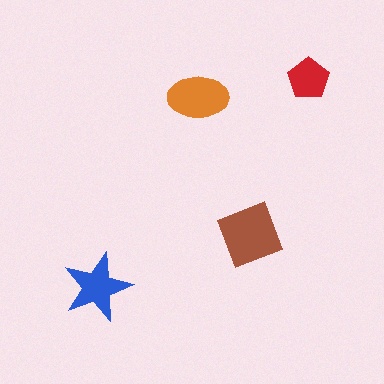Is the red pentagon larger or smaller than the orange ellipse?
Smaller.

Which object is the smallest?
The red pentagon.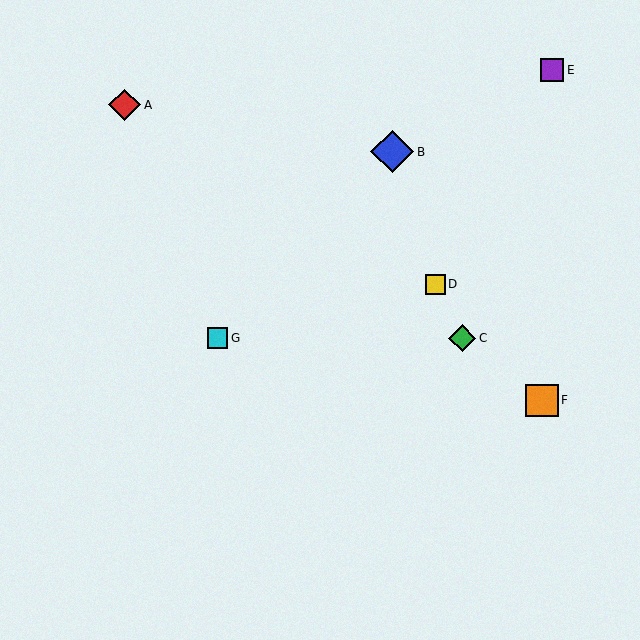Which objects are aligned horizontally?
Objects C, G are aligned horizontally.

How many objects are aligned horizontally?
2 objects (C, G) are aligned horizontally.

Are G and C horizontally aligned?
Yes, both are at y≈338.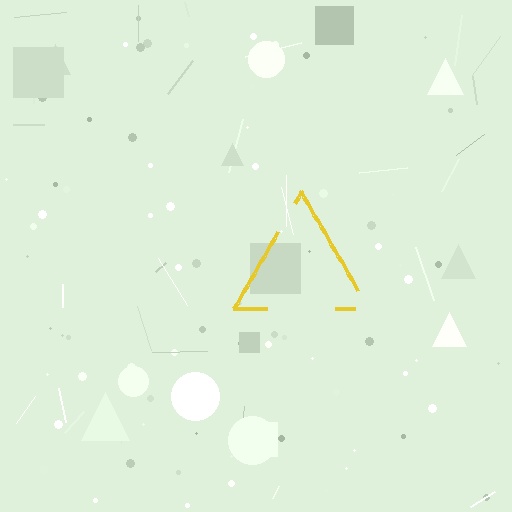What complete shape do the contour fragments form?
The contour fragments form a triangle.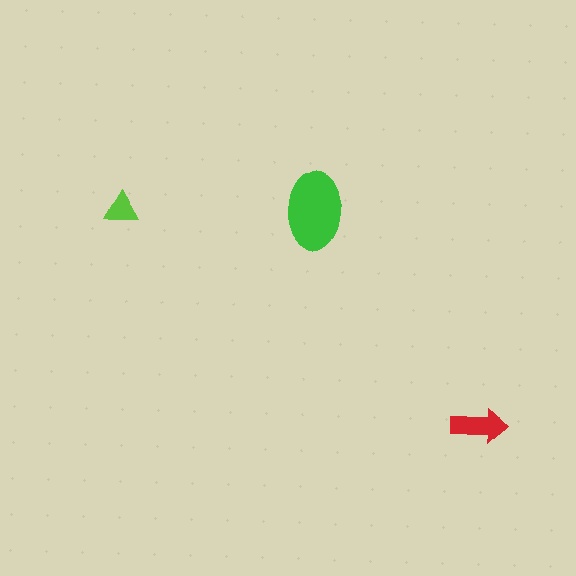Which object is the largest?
The green ellipse.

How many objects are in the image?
There are 3 objects in the image.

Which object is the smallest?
The lime triangle.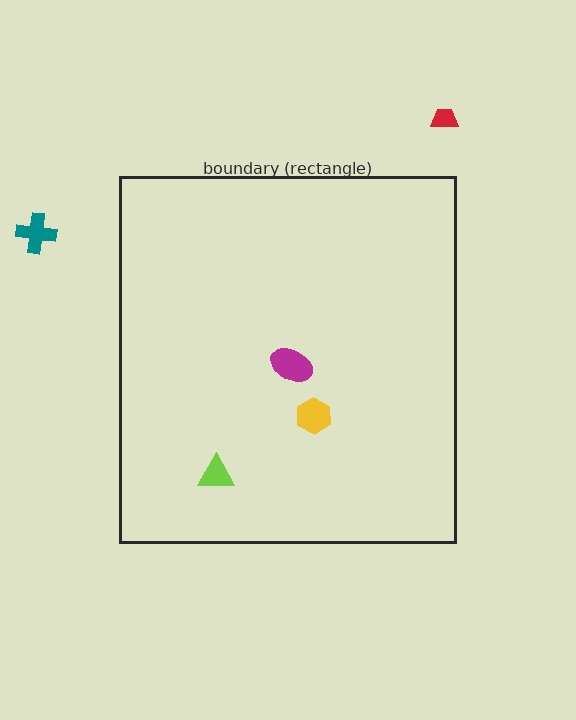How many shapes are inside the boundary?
3 inside, 2 outside.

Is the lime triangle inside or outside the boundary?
Inside.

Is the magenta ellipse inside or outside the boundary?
Inside.